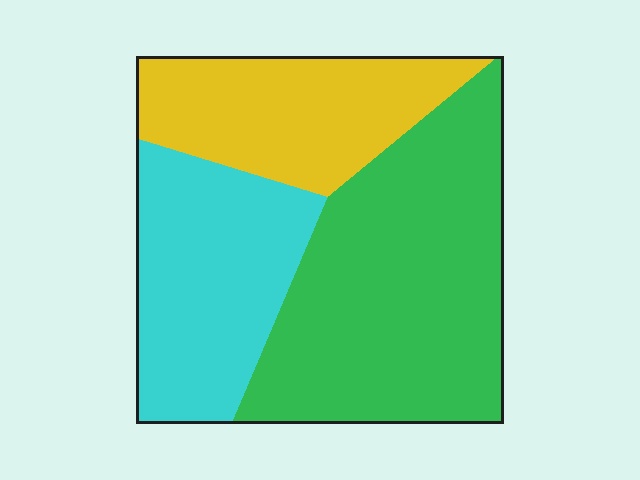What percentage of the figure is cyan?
Cyan covers about 30% of the figure.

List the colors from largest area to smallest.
From largest to smallest: green, cyan, yellow.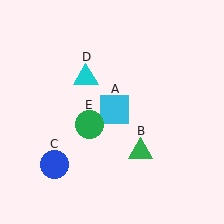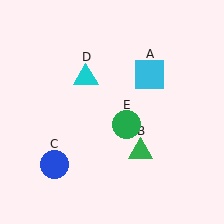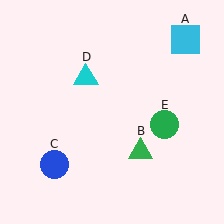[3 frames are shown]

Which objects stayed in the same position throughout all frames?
Green triangle (object B) and blue circle (object C) and cyan triangle (object D) remained stationary.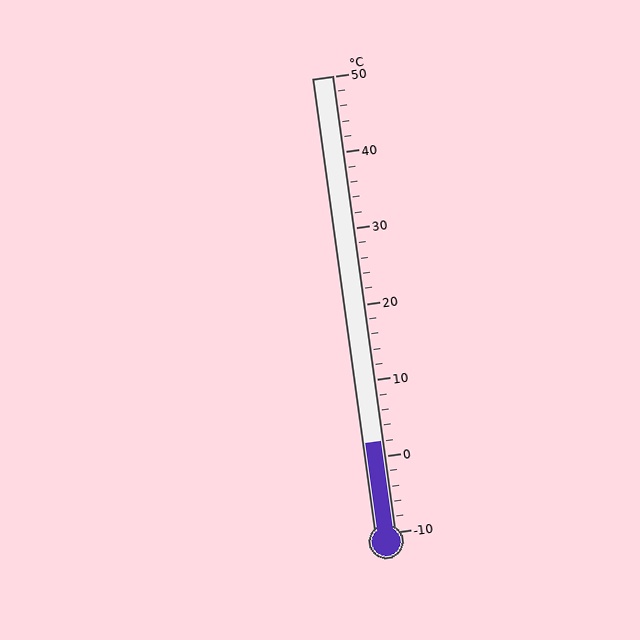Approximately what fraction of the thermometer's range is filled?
The thermometer is filled to approximately 20% of its range.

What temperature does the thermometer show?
The thermometer shows approximately 2°C.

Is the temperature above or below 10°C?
The temperature is below 10°C.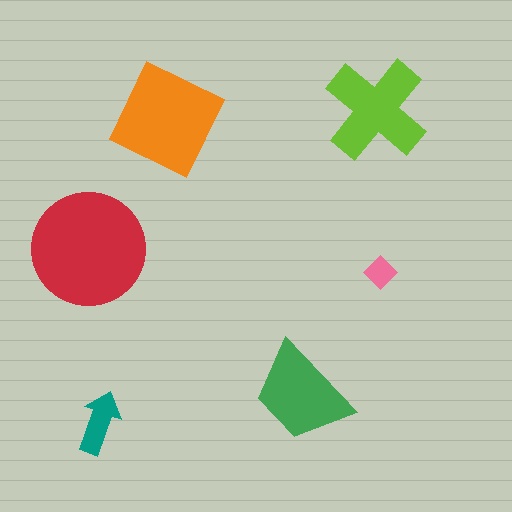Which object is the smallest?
The pink diamond.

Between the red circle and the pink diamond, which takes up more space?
The red circle.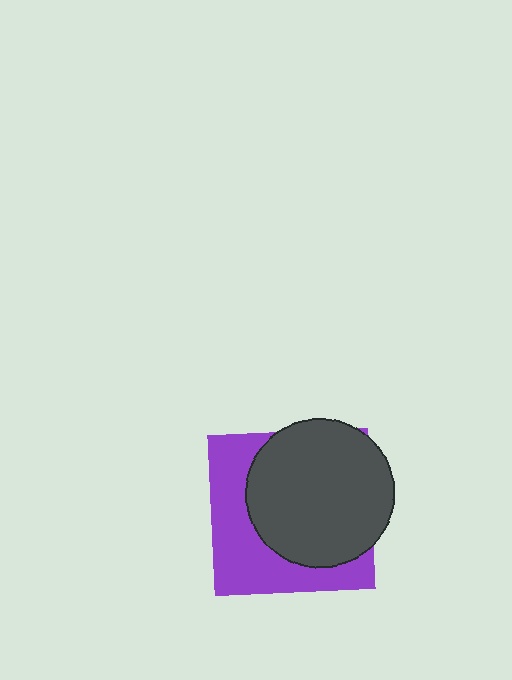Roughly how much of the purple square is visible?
A small part of it is visible (roughly 41%).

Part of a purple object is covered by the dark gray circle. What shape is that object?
It is a square.